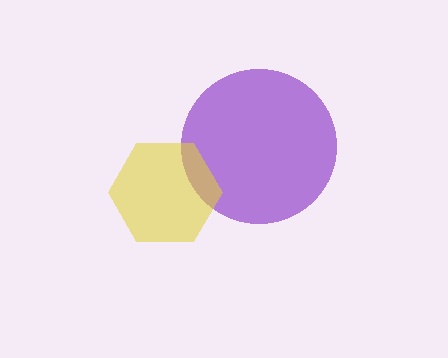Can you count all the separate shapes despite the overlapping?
Yes, there are 2 separate shapes.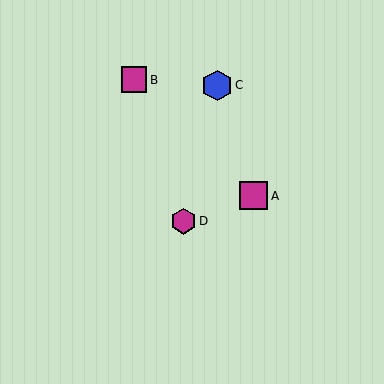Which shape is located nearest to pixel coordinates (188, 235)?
The magenta hexagon (labeled D) at (183, 221) is nearest to that location.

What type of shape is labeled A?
Shape A is a magenta square.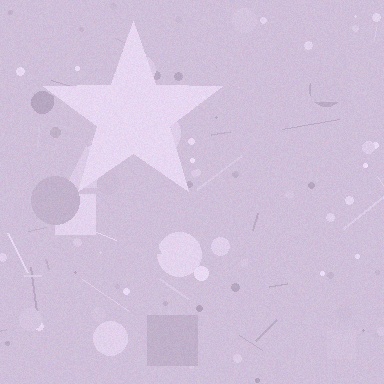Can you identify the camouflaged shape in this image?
The camouflaged shape is a star.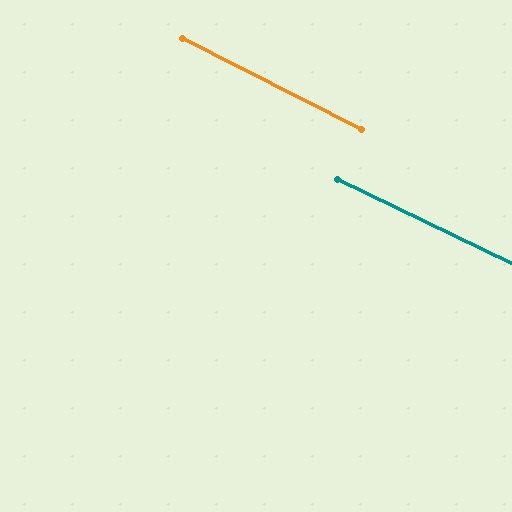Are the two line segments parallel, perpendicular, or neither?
Parallel — their directions differ by only 1.0°.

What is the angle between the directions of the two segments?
Approximately 1 degree.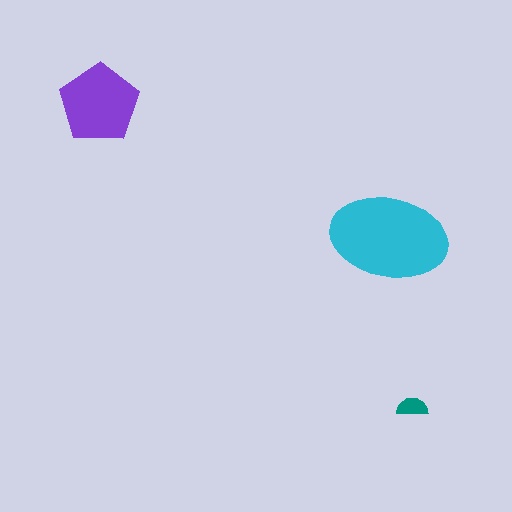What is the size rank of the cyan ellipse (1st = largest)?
1st.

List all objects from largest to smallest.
The cyan ellipse, the purple pentagon, the teal semicircle.